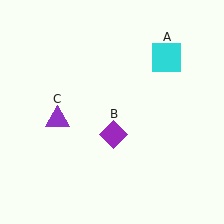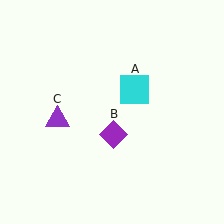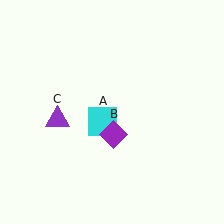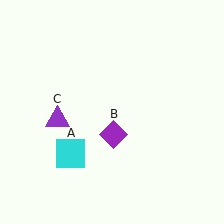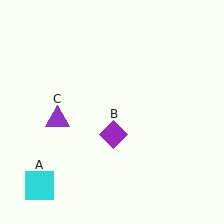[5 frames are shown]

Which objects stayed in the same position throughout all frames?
Purple diamond (object B) and purple triangle (object C) remained stationary.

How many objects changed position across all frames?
1 object changed position: cyan square (object A).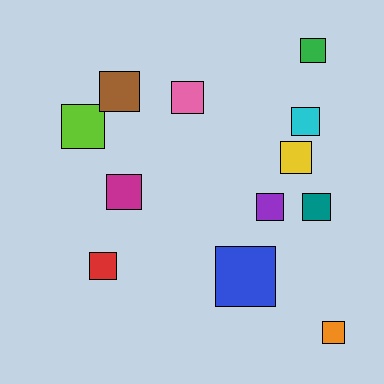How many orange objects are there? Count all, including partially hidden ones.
There is 1 orange object.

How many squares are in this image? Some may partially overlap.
There are 12 squares.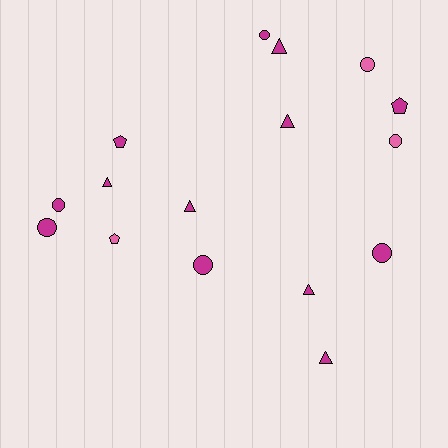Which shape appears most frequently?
Circle, with 7 objects.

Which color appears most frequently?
Magenta, with 13 objects.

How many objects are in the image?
There are 16 objects.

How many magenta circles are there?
There are 5 magenta circles.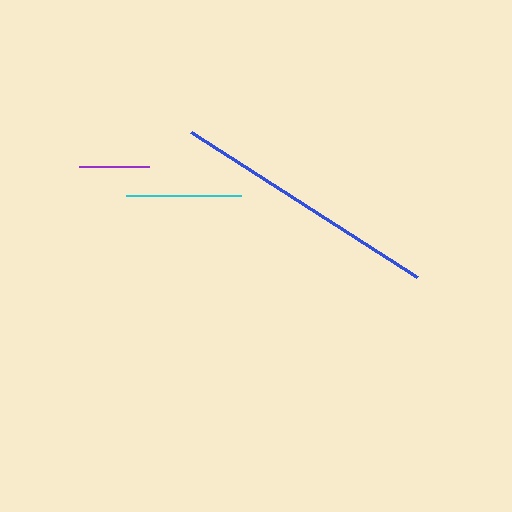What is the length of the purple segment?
The purple segment is approximately 70 pixels long.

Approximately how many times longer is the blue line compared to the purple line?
The blue line is approximately 3.8 times the length of the purple line.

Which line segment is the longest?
The blue line is the longest at approximately 268 pixels.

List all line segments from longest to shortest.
From longest to shortest: blue, cyan, purple.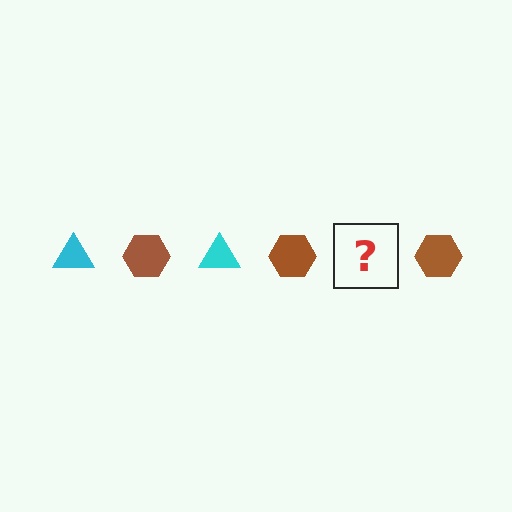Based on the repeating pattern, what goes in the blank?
The blank should be a cyan triangle.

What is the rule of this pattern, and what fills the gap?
The rule is that the pattern alternates between cyan triangle and brown hexagon. The gap should be filled with a cyan triangle.